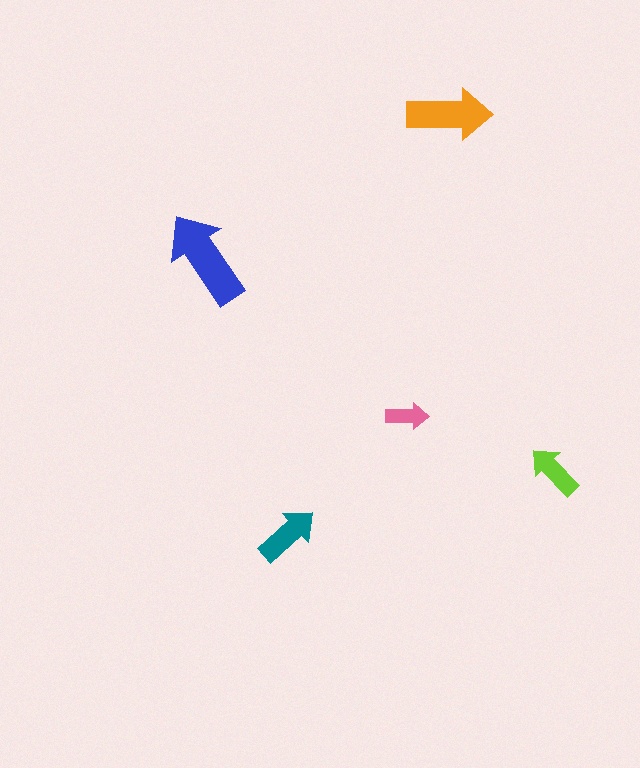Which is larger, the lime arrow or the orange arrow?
The orange one.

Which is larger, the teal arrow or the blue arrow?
The blue one.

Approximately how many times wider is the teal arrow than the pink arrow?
About 1.5 times wider.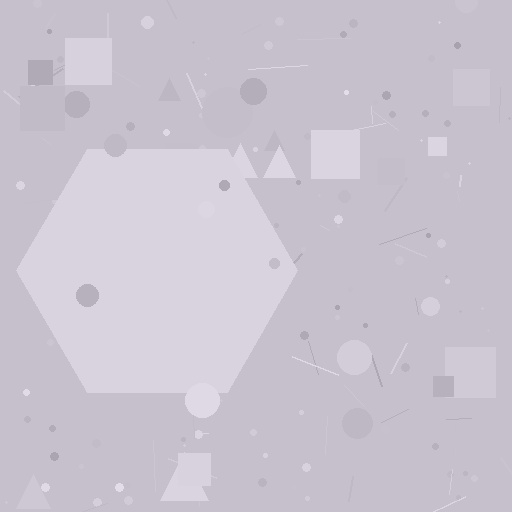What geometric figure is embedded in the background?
A hexagon is embedded in the background.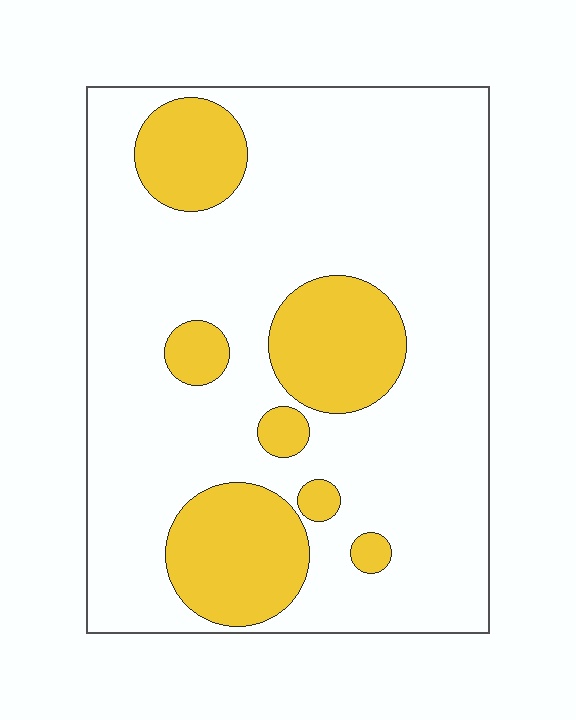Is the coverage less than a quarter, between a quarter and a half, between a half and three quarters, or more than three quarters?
Less than a quarter.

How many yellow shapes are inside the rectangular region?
7.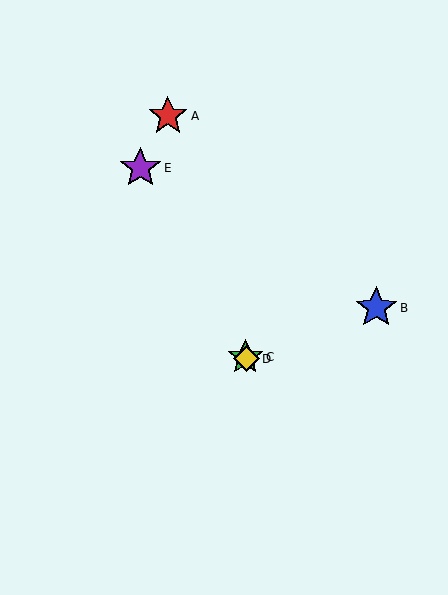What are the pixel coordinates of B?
Object B is at (376, 308).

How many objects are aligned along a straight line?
3 objects (C, D, E) are aligned along a straight line.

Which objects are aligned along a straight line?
Objects C, D, E are aligned along a straight line.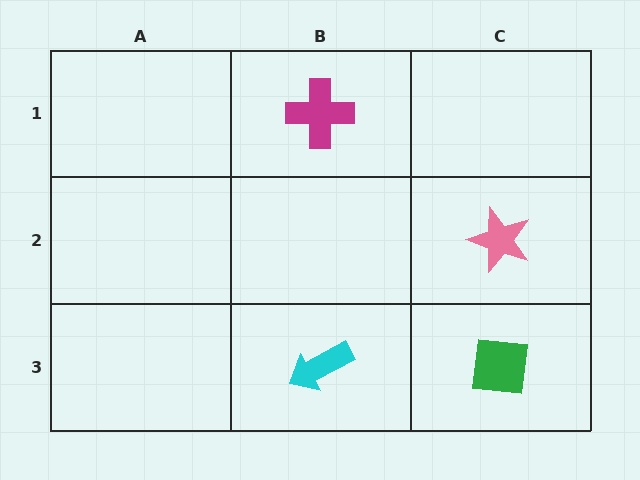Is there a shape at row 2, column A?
No, that cell is empty.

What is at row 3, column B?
A cyan arrow.